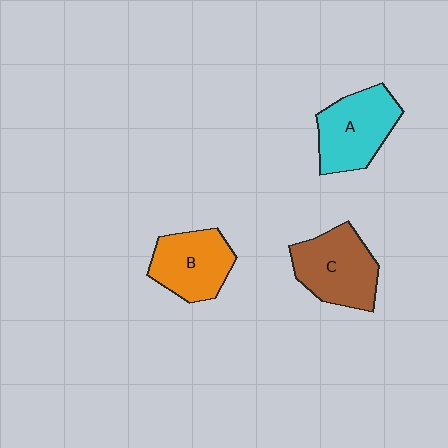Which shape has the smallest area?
Shape B (orange).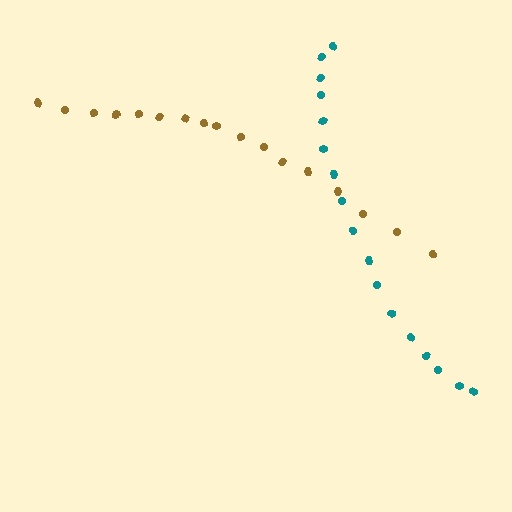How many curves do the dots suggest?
There are 2 distinct paths.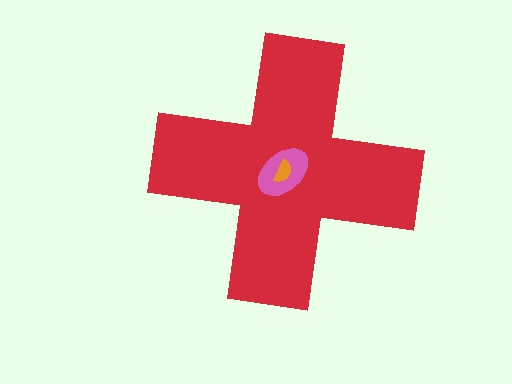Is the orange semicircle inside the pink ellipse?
Yes.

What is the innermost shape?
The orange semicircle.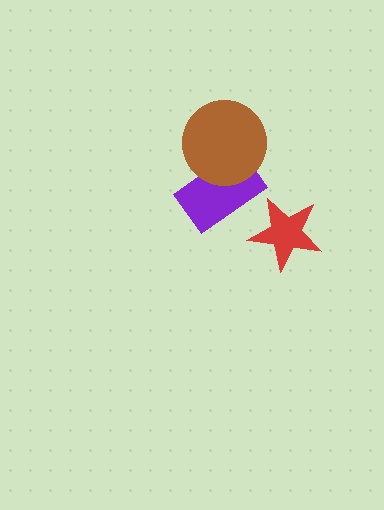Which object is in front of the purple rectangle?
The brown circle is in front of the purple rectangle.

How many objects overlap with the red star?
0 objects overlap with the red star.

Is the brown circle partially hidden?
No, no other shape covers it.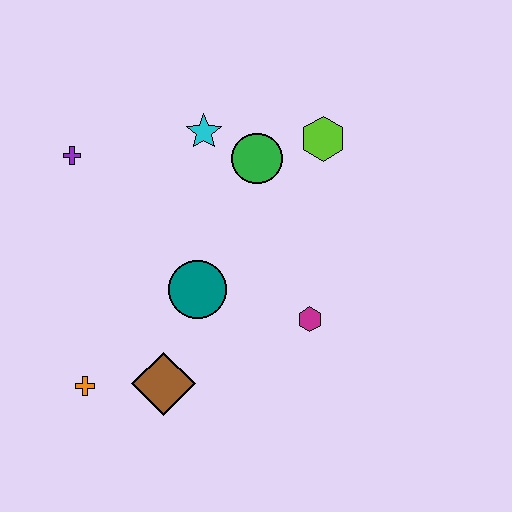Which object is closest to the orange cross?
The brown diamond is closest to the orange cross.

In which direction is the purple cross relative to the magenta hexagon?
The purple cross is to the left of the magenta hexagon.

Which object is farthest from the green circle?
The orange cross is farthest from the green circle.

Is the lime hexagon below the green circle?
No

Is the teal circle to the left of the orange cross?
No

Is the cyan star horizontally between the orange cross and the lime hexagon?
Yes